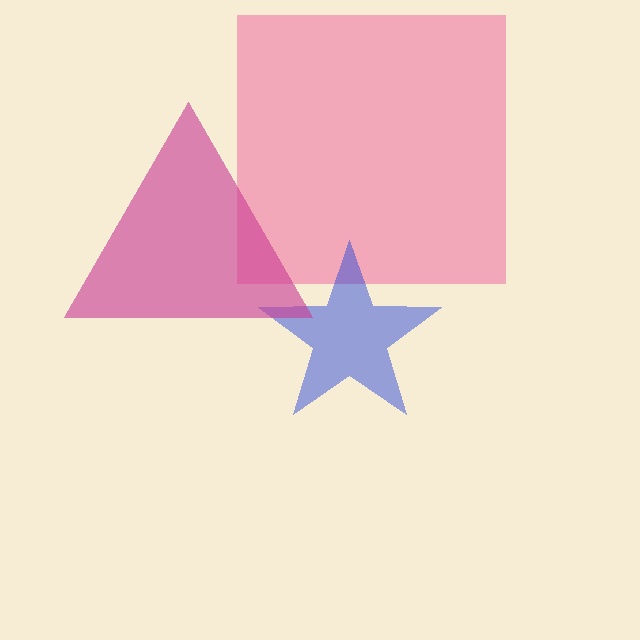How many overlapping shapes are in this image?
There are 3 overlapping shapes in the image.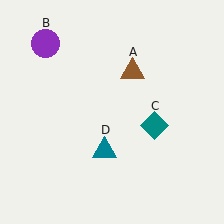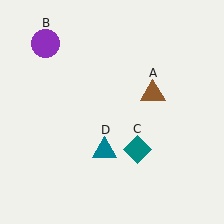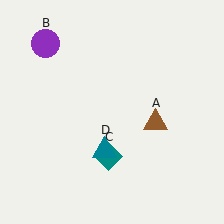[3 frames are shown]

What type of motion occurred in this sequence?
The brown triangle (object A), teal diamond (object C) rotated clockwise around the center of the scene.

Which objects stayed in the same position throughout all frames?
Purple circle (object B) and teal triangle (object D) remained stationary.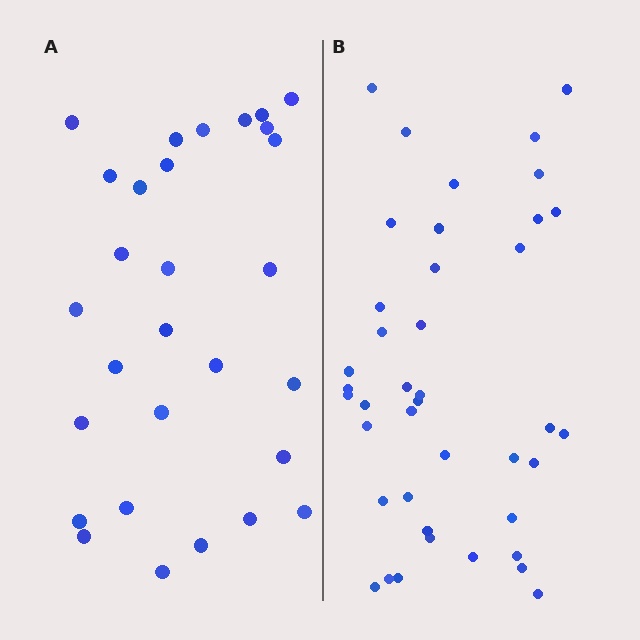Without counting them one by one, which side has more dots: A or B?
Region B (the right region) has more dots.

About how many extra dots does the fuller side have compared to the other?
Region B has roughly 12 or so more dots than region A.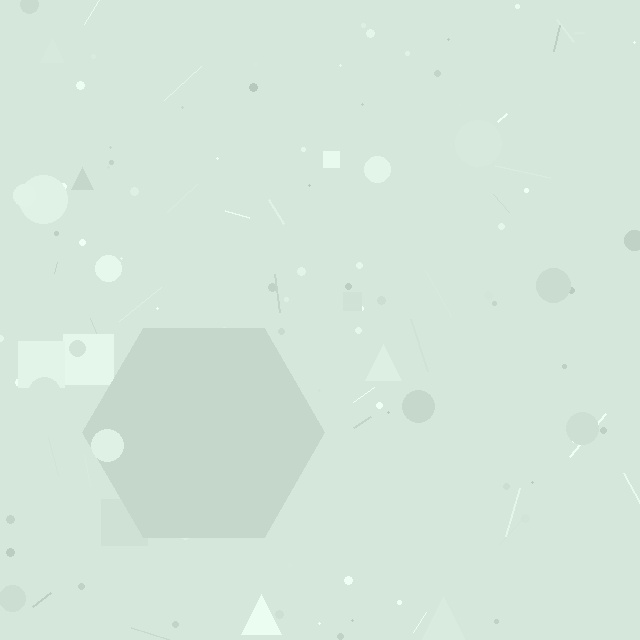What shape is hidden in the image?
A hexagon is hidden in the image.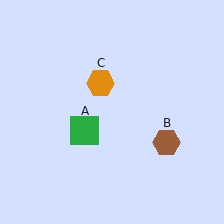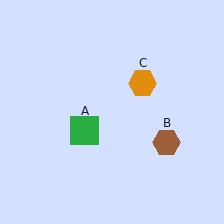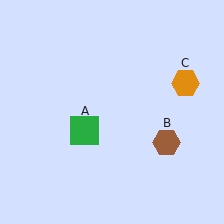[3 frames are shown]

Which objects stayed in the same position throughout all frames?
Green square (object A) and brown hexagon (object B) remained stationary.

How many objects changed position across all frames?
1 object changed position: orange hexagon (object C).